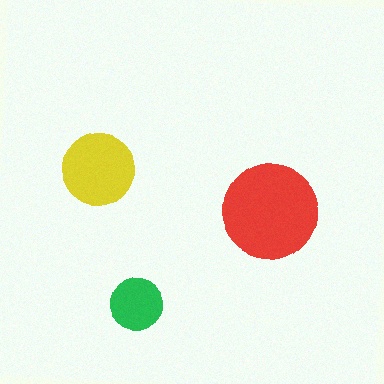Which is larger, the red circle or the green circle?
The red one.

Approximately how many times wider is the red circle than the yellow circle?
About 1.5 times wider.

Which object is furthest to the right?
The red circle is rightmost.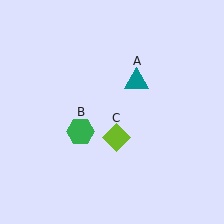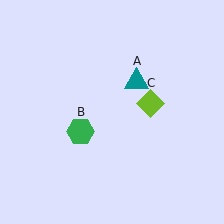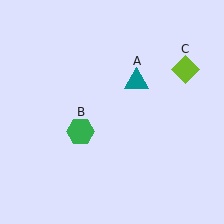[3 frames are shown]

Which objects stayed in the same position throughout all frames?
Teal triangle (object A) and green hexagon (object B) remained stationary.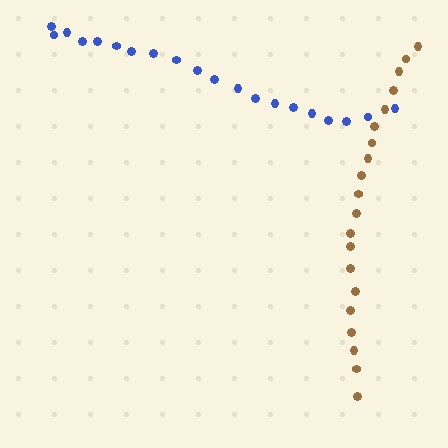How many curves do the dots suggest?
There are 2 distinct paths.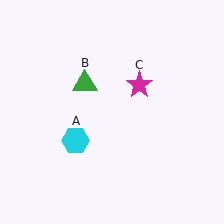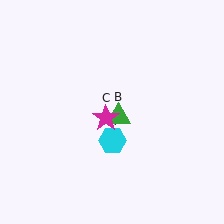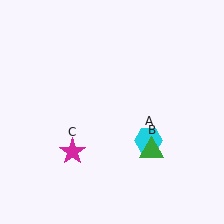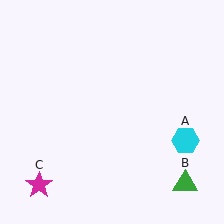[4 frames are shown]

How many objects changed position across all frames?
3 objects changed position: cyan hexagon (object A), green triangle (object B), magenta star (object C).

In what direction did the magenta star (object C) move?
The magenta star (object C) moved down and to the left.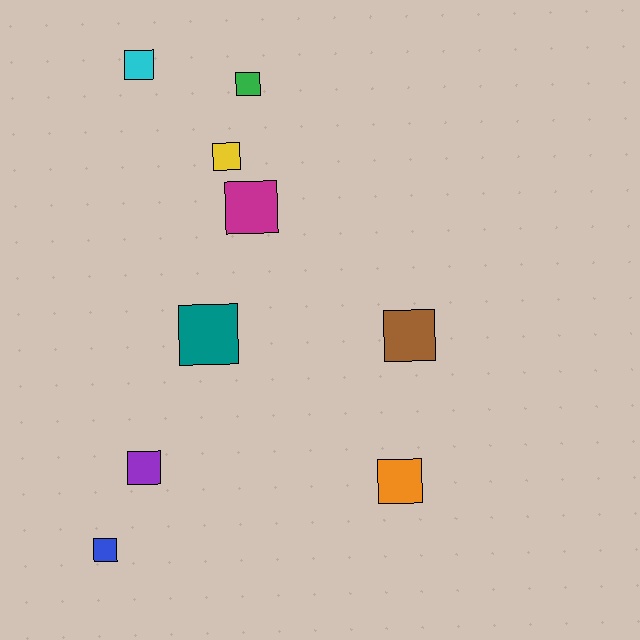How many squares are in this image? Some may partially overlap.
There are 9 squares.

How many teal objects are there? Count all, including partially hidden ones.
There is 1 teal object.